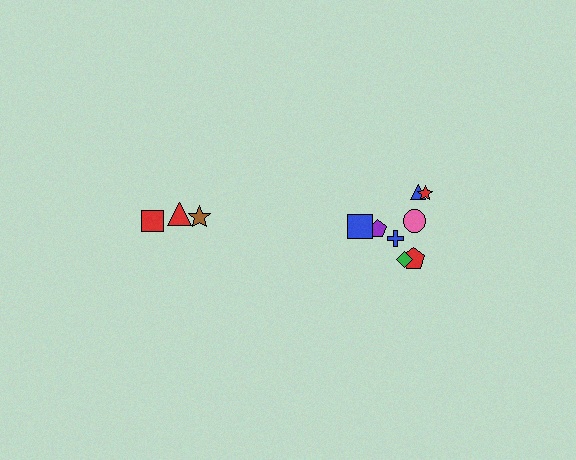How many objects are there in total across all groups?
There are 11 objects.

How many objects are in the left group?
There are 3 objects.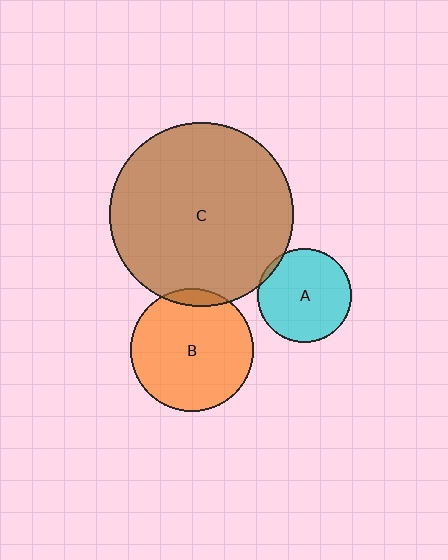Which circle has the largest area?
Circle C (brown).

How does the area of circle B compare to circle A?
Approximately 1.7 times.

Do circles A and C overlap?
Yes.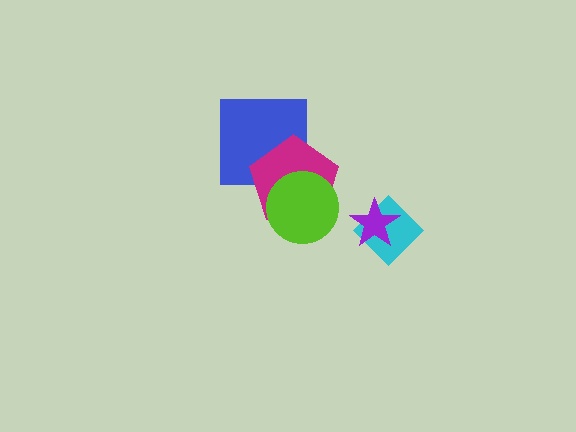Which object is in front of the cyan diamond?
The purple star is in front of the cyan diamond.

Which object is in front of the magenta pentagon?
The lime circle is in front of the magenta pentagon.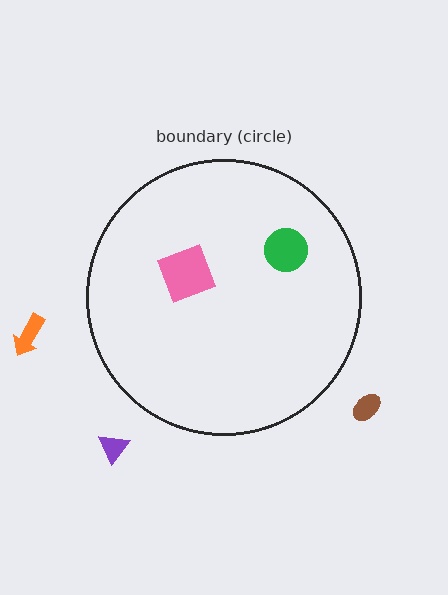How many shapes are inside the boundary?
2 inside, 3 outside.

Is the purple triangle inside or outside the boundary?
Outside.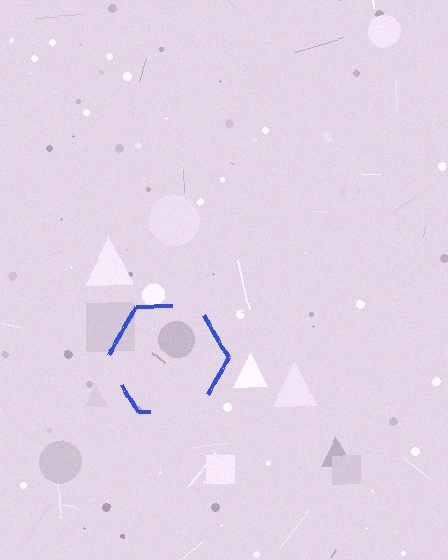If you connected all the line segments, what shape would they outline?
They would outline a hexagon.